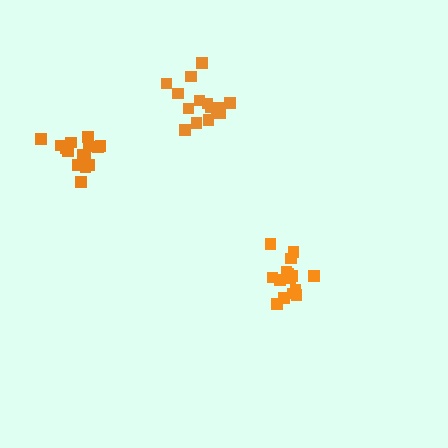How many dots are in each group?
Group 1: 15 dots, Group 2: 15 dots, Group 3: 16 dots (46 total).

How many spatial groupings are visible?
There are 3 spatial groupings.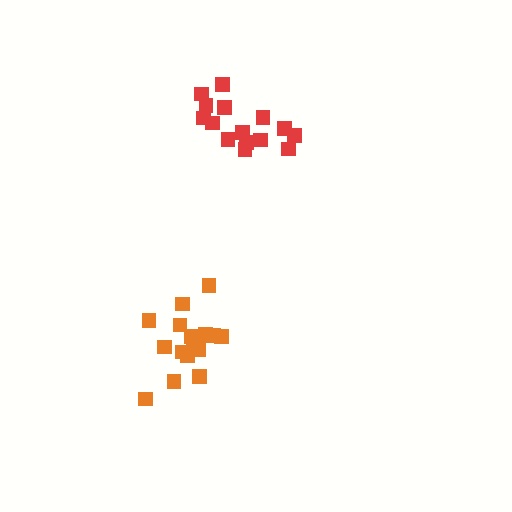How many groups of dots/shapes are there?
There are 2 groups.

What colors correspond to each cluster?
The clusters are colored: red, orange.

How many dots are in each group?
Group 1: 15 dots, Group 2: 16 dots (31 total).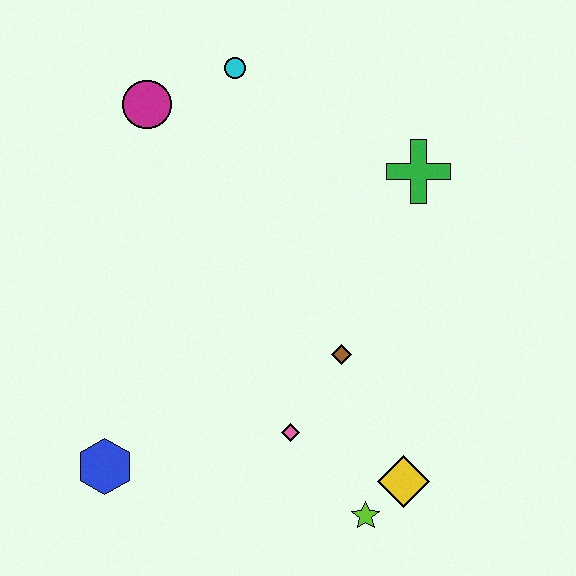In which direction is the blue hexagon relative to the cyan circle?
The blue hexagon is below the cyan circle.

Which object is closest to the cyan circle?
The magenta circle is closest to the cyan circle.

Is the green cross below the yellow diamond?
No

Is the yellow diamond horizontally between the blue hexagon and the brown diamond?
No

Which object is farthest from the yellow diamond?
The magenta circle is farthest from the yellow diamond.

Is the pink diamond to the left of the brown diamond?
Yes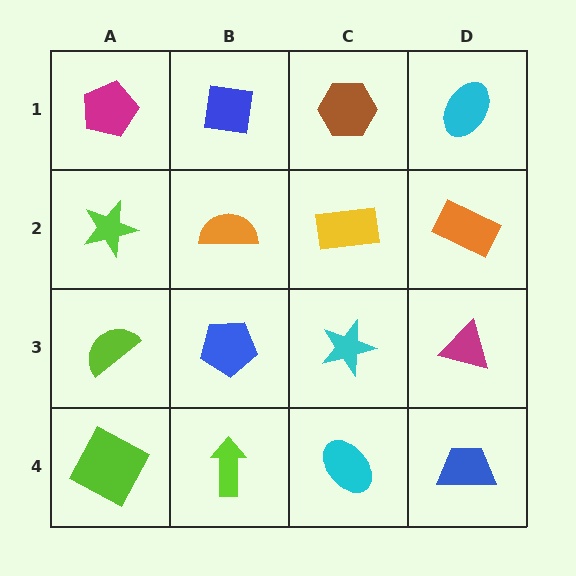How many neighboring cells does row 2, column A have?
3.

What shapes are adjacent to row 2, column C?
A brown hexagon (row 1, column C), a cyan star (row 3, column C), an orange semicircle (row 2, column B), an orange rectangle (row 2, column D).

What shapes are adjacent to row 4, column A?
A lime semicircle (row 3, column A), a lime arrow (row 4, column B).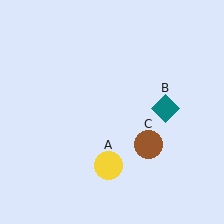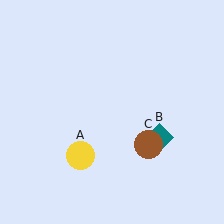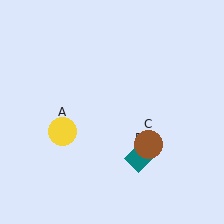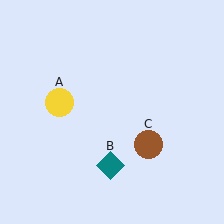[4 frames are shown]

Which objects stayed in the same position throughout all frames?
Brown circle (object C) remained stationary.